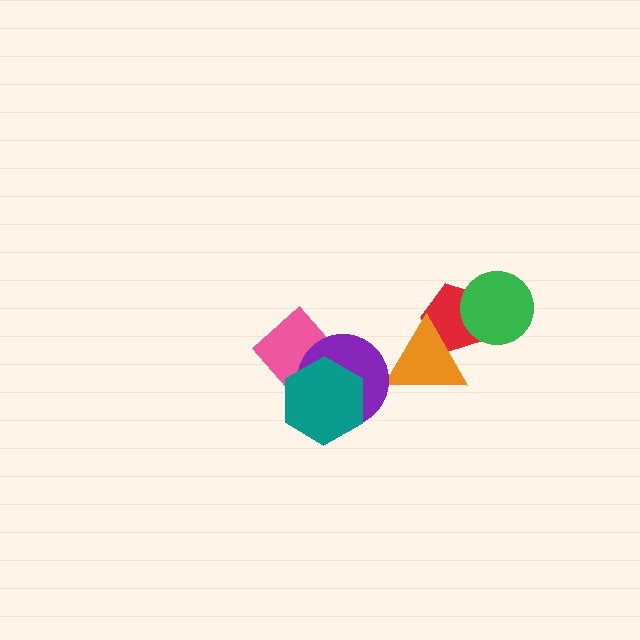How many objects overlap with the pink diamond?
2 objects overlap with the pink diamond.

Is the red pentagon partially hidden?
Yes, it is partially covered by another shape.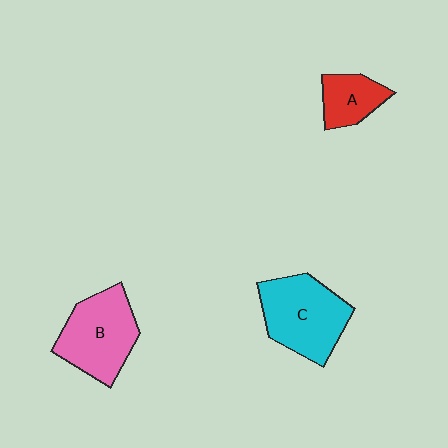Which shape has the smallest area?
Shape A (red).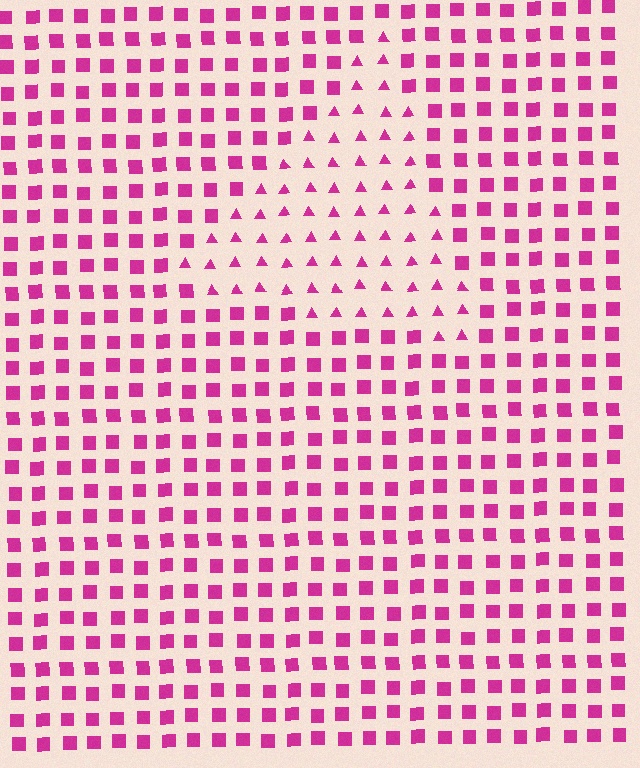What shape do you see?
I see a triangle.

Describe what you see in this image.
The image is filled with small magenta elements arranged in a uniform grid. A triangle-shaped region contains triangles, while the surrounding area contains squares. The boundary is defined purely by the change in element shape.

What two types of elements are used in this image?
The image uses triangles inside the triangle region and squares outside it.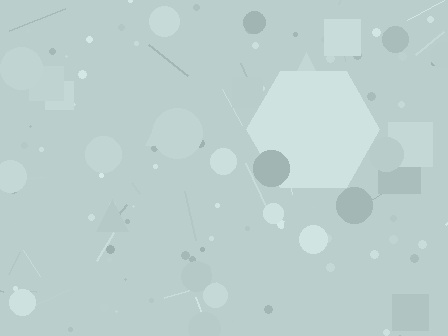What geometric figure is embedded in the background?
A hexagon is embedded in the background.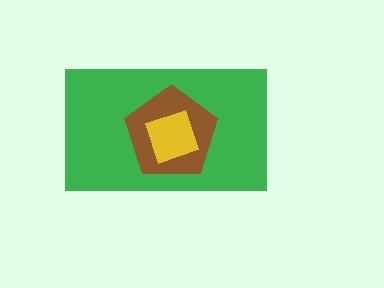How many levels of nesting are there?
3.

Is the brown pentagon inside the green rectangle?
Yes.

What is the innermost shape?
The yellow square.